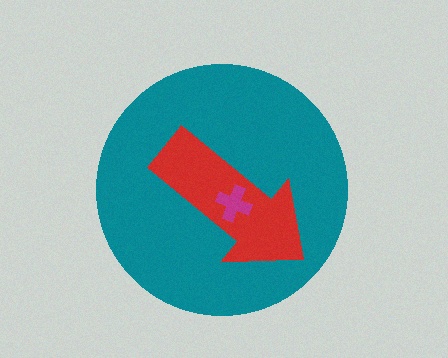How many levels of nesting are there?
3.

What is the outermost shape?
The teal circle.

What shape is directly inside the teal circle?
The red arrow.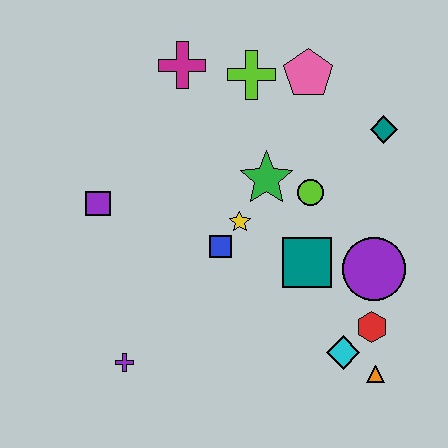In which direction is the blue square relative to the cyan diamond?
The blue square is to the left of the cyan diamond.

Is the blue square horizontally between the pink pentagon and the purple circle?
No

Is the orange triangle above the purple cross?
No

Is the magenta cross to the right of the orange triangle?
No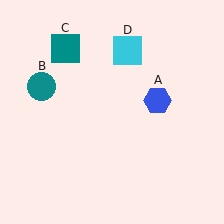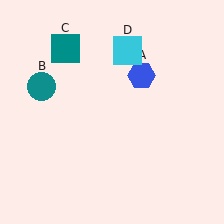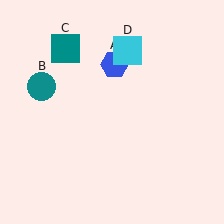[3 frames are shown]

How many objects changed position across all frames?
1 object changed position: blue hexagon (object A).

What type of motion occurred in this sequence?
The blue hexagon (object A) rotated counterclockwise around the center of the scene.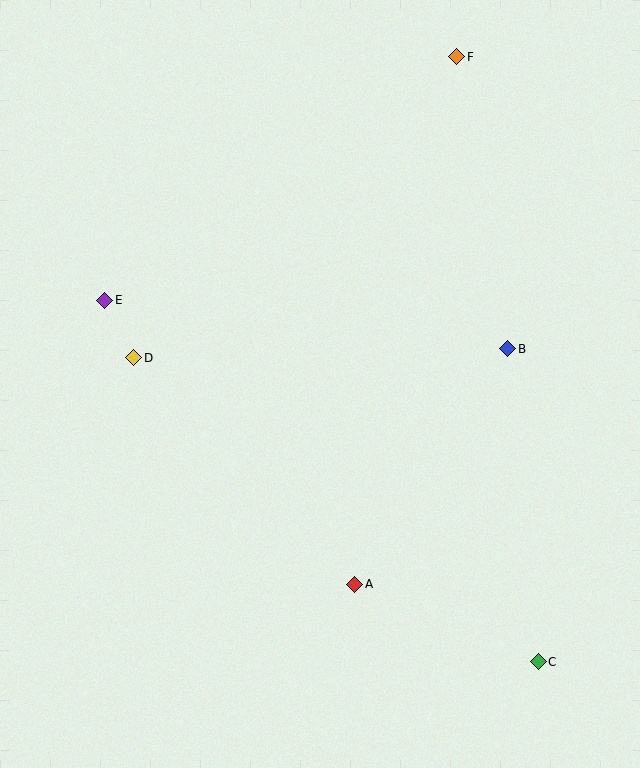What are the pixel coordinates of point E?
Point E is at (105, 300).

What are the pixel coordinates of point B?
Point B is at (508, 349).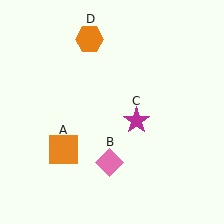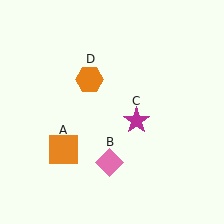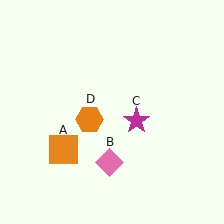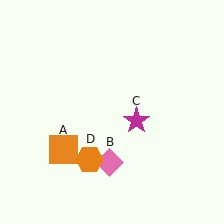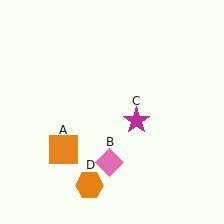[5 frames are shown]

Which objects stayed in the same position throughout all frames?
Orange square (object A) and pink diamond (object B) and magenta star (object C) remained stationary.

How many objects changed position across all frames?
1 object changed position: orange hexagon (object D).